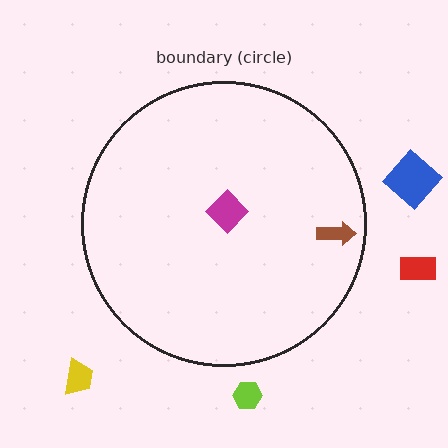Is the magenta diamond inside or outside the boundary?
Inside.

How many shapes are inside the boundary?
2 inside, 4 outside.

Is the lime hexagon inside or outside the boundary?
Outside.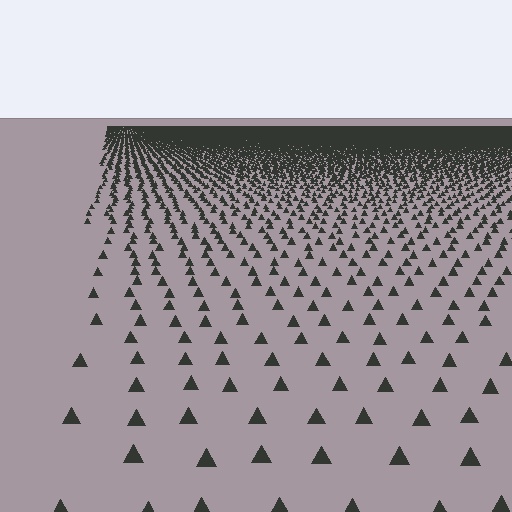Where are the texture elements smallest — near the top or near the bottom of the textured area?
Near the top.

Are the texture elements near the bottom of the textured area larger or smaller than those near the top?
Larger. Near the bottom, elements are closer to the viewer and appear at a bigger on-screen size.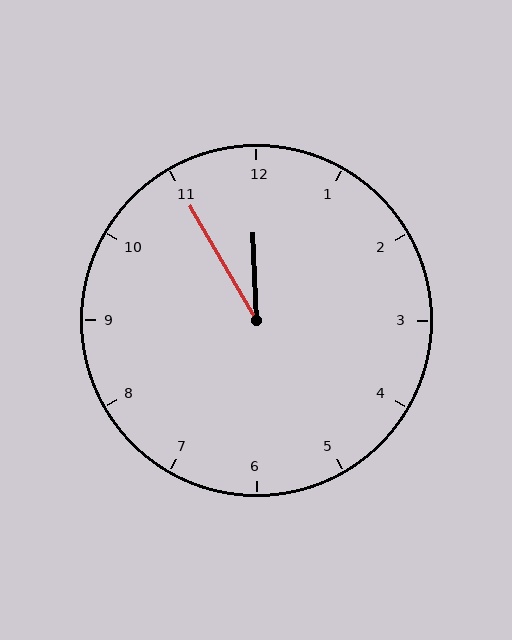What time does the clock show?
11:55.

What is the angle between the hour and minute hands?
Approximately 28 degrees.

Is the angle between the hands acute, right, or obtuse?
It is acute.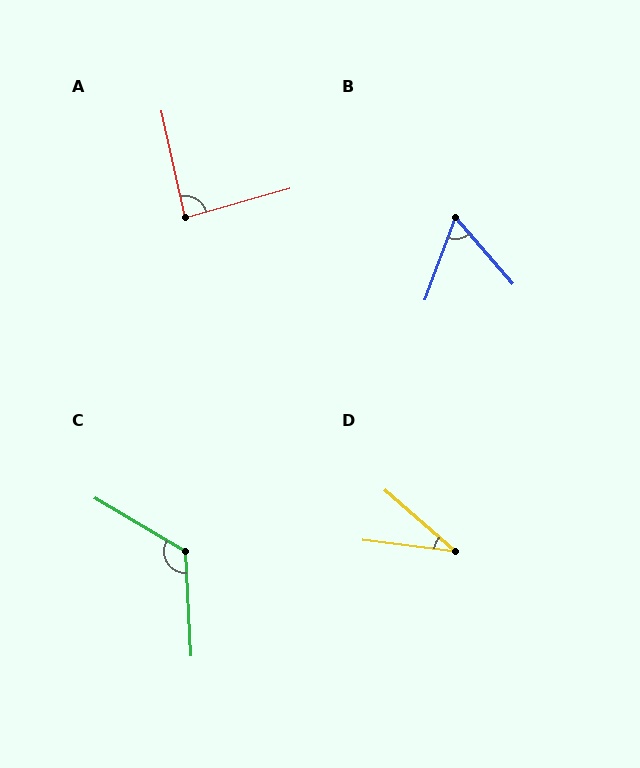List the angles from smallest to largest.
D (34°), B (61°), A (86°), C (124°).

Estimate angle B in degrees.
Approximately 61 degrees.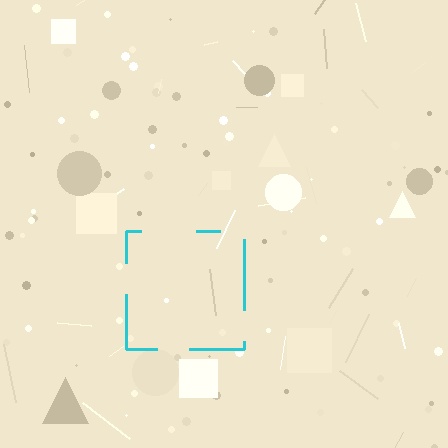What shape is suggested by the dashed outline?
The dashed outline suggests a square.